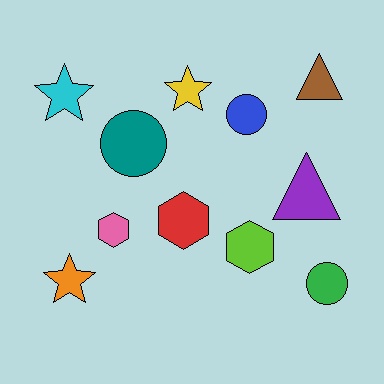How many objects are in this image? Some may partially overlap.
There are 11 objects.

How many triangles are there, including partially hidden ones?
There are 2 triangles.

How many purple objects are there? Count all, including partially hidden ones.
There is 1 purple object.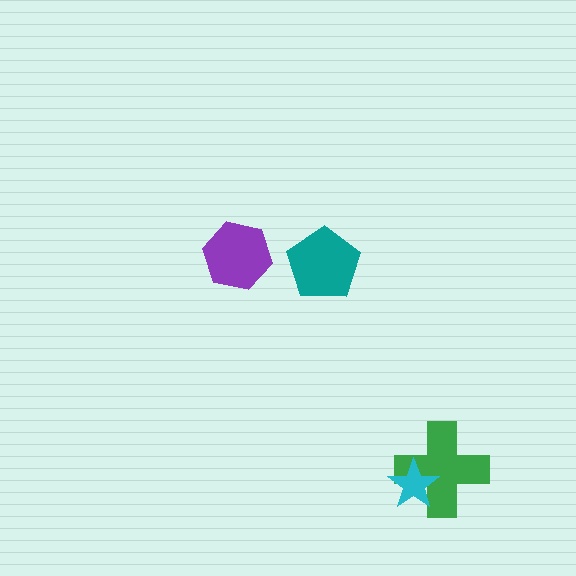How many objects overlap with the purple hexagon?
0 objects overlap with the purple hexagon.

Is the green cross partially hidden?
Yes, it is partially covered by another shape.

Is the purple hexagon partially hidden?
No, no other shape covers it.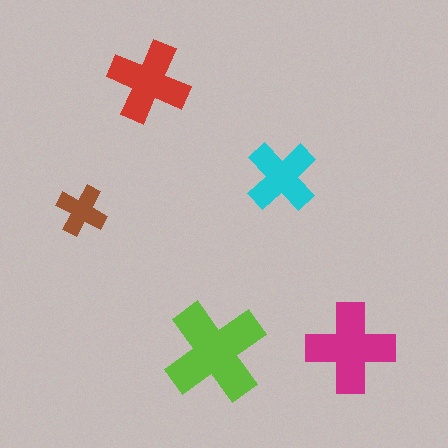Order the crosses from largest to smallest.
the lime one, the magenta one, the red one, the cyan one, the brown one.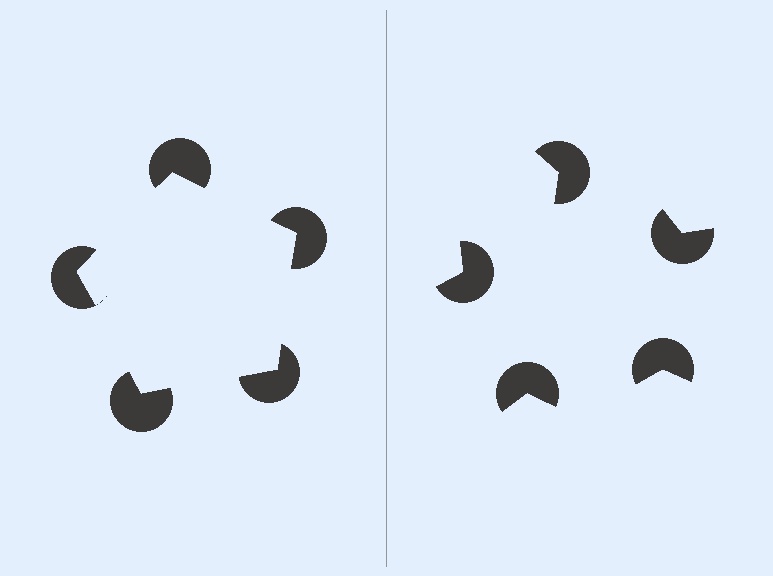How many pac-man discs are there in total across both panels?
10 — 5 on each side.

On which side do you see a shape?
An illusory pentagon appears on the left side. On the right side the wedge cuts are rotated, so no coherent shape forms.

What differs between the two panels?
The pac-man discs are positioned identically on both sides; only the wedge orientations differ. On the left they align to a pentagon; on the right they are misaligned.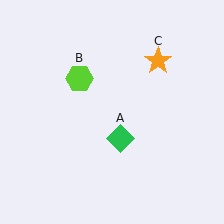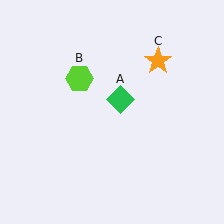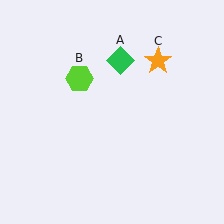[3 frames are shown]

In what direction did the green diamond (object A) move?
The green diamond (object A) moved up.